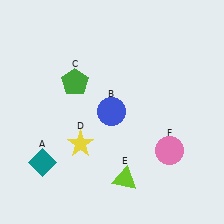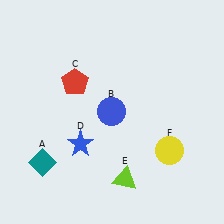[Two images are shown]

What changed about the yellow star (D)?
In Image 1, D is yellow. In Image 2, it changed to blue.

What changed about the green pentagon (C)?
In Image 1, C is green. In Image 2, it changed to red.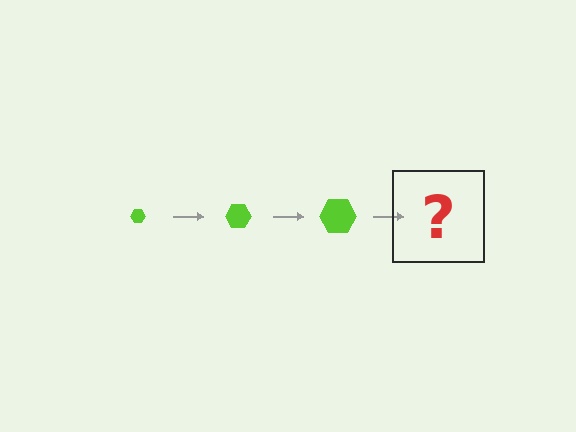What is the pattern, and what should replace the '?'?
The pattern is that the hexagon gets progressively larger each step. The '?' should be a lime hexagon, larger than the previous one.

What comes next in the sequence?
The next element should be a lime hexagon, larger than the previous one.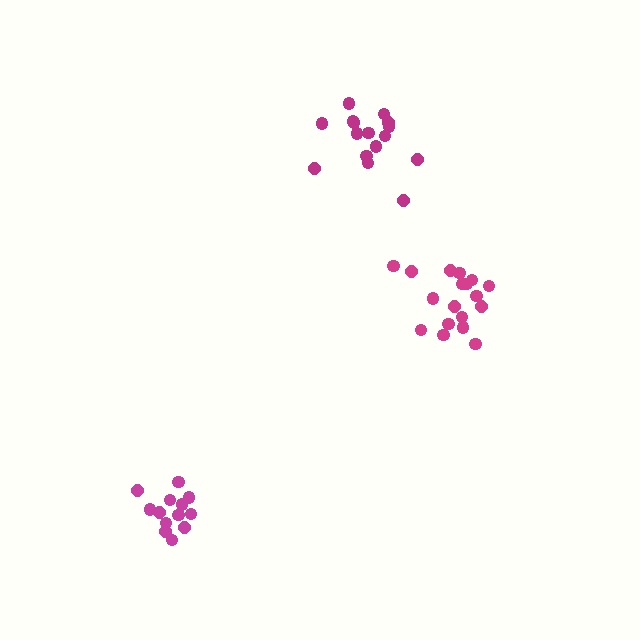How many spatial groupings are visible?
There are 3 spatial groupings.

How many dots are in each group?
Group 1: 16 dots, Group 2: 18 dots, Group 3: 13 dots (47 total).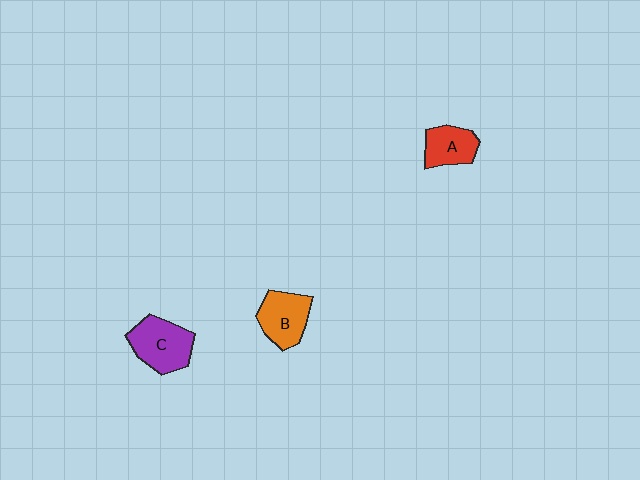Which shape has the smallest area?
Shape A (red).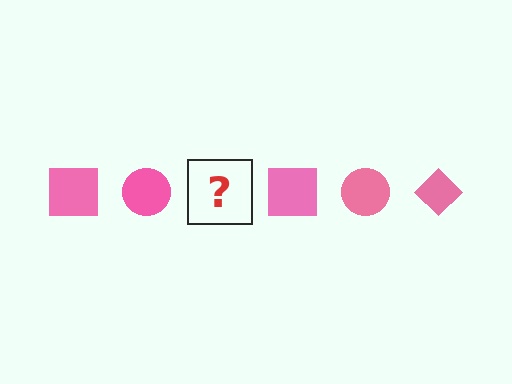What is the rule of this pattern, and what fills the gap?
The rule is that the pattern cycles through square, circle, diamond shapes in pink. The gap should be filled with a pink diamond.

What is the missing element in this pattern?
The missing element is a pink diamond.